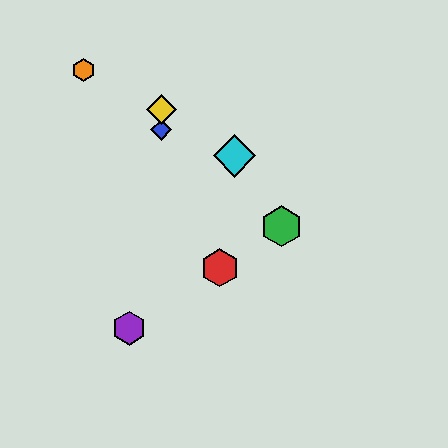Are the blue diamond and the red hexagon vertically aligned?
No, the blue diamond is at x≈161 and the red hexagon is at x≈220.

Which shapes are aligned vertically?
The blue diamond, the yellow diamond are aligned vertically.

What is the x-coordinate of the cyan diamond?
The cyan diamond is at x≈235.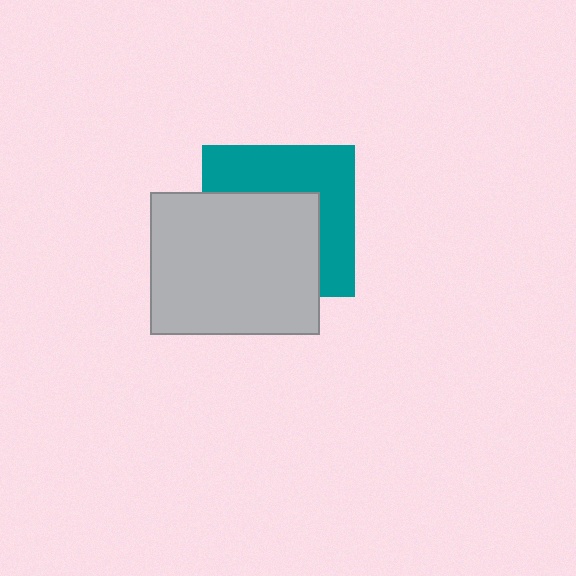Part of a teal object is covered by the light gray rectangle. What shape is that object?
It is a square.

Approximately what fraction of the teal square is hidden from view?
Roughly 53% of the teal square is hidden behind the light gray rectangle.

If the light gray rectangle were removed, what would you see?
You would see the complete teal square.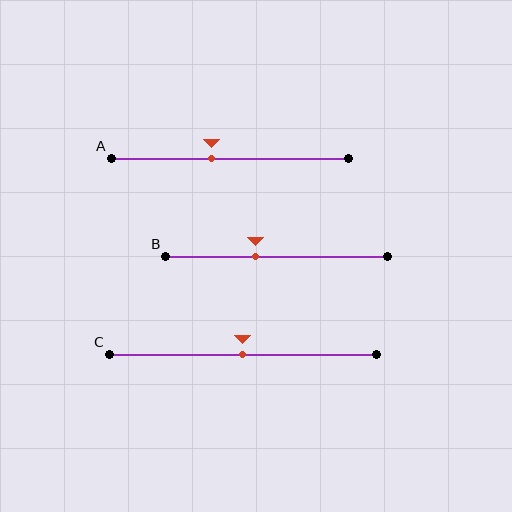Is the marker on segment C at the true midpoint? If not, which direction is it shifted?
Yes, the marker on segment C is at the true midpoint.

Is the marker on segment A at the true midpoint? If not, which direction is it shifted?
No, the marker on segment A is shifted to the left by about 8% of the segment length.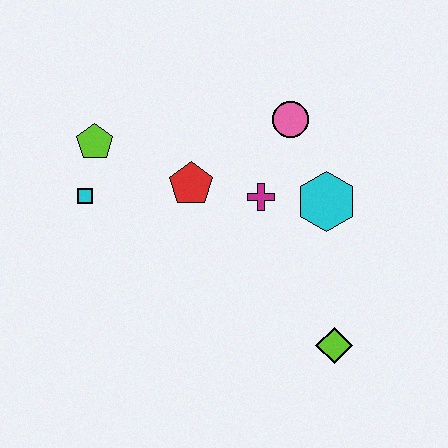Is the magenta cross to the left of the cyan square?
No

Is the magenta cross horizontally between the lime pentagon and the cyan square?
No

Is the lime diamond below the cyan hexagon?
Yes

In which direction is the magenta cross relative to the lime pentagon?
The magenta cross is to the right of the lime pentagon.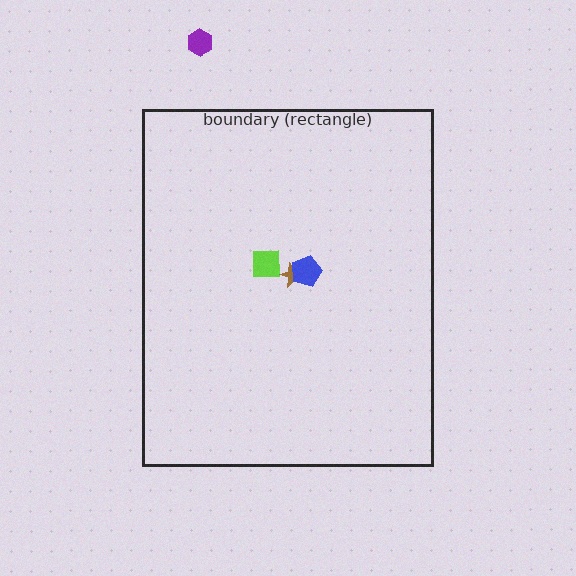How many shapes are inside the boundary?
3 inside, 1 outside.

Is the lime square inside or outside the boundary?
Inside.